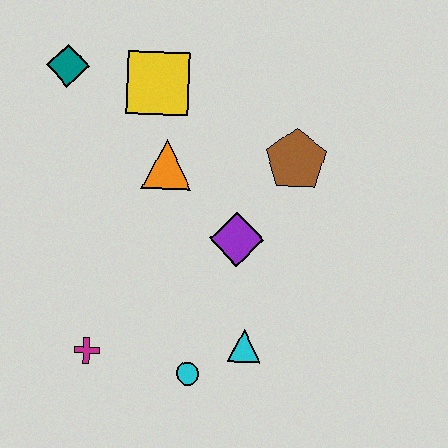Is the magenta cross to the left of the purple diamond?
Yes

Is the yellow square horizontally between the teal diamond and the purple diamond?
Yes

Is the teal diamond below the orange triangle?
No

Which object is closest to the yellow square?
The orange triangle is closest to the yellow square.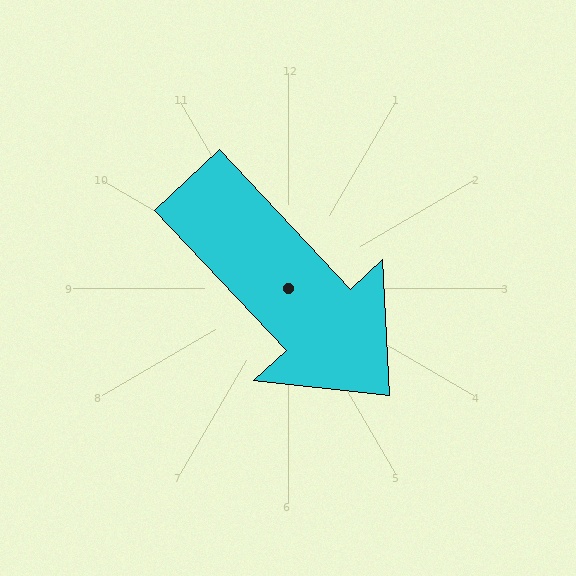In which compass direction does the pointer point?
Southeast.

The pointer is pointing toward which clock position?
Roughly 5 o'clock.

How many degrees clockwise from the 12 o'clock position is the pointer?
Approximately 137 degrees.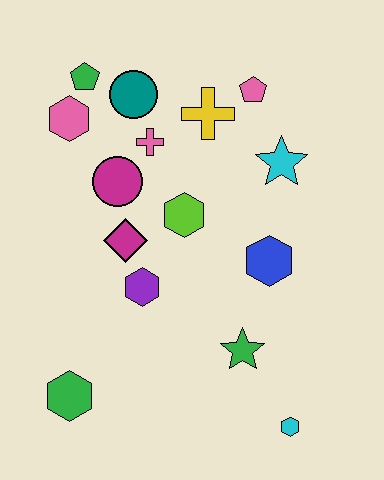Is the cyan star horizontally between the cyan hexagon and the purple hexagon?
Yes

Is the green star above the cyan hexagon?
Yes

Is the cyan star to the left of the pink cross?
No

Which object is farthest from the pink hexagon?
The cyan hexagon is farthest from the pink hexagon.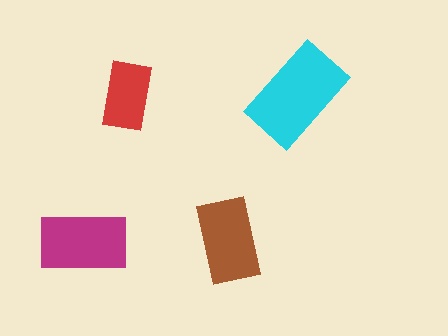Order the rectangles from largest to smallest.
the cyan one, the magenta one, the brown one, the red one.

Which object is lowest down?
The magenta rectangle is bottommost.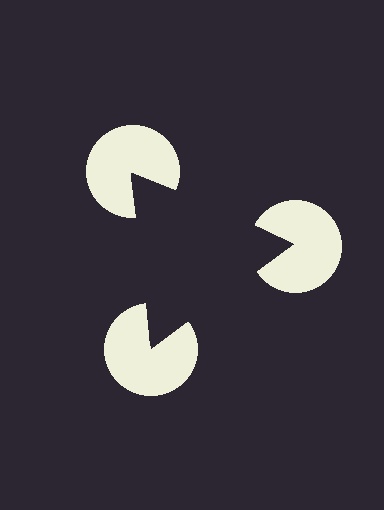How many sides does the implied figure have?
3 sides.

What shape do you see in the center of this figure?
An illusory triangle — its edges are inferred from the aligned wedge cuts in the pac-man discs, not physically drawn.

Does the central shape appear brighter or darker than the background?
It typically appears slightly darker than the background, even though no actual brightness change is drawn.